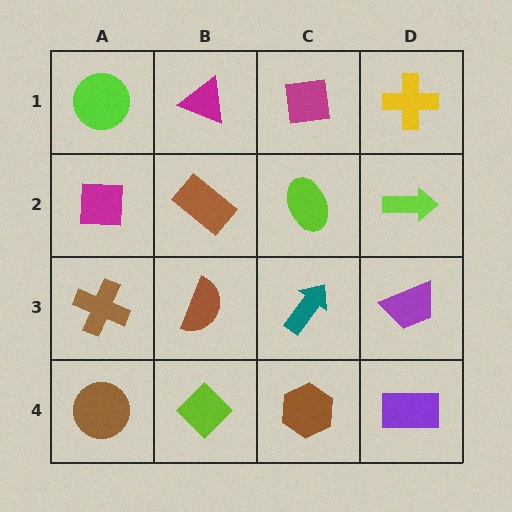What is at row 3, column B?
A brown semicircle.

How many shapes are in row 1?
4 shapes.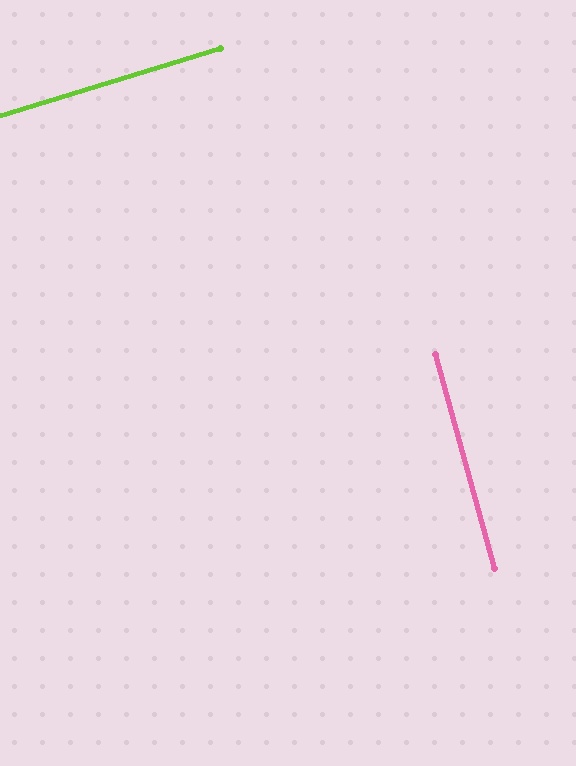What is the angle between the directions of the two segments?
Approximately 88 degrees.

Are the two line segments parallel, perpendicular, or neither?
Perpendicular — they meet at approximately 88°.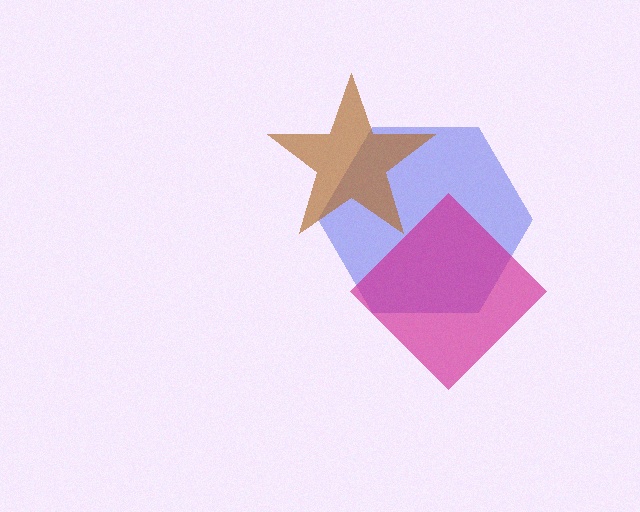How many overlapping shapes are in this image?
There are 3 overlapping shapes in the image.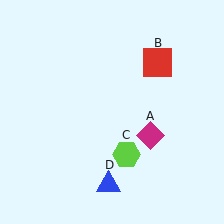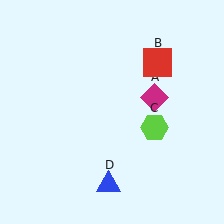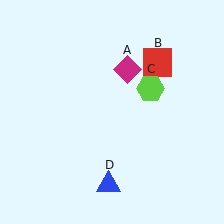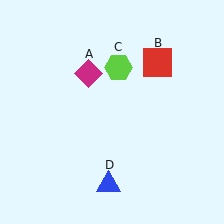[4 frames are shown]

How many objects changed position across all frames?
2 objects changed position: magenta diamond (object A), lime hexagon (object C).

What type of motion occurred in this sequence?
The magenta diamond (object A), lime hexagon (object C) rotated counterclockwise around the center of the scene.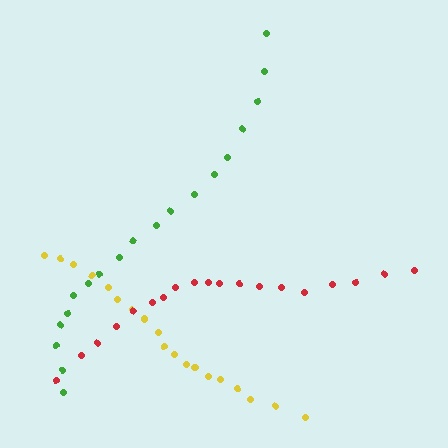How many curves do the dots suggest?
There are 3 distinct paths.